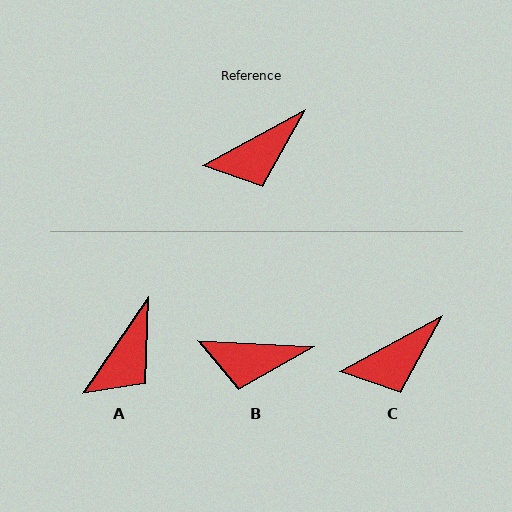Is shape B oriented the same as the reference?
No, it is off by about 32 degrees.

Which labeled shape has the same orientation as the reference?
C.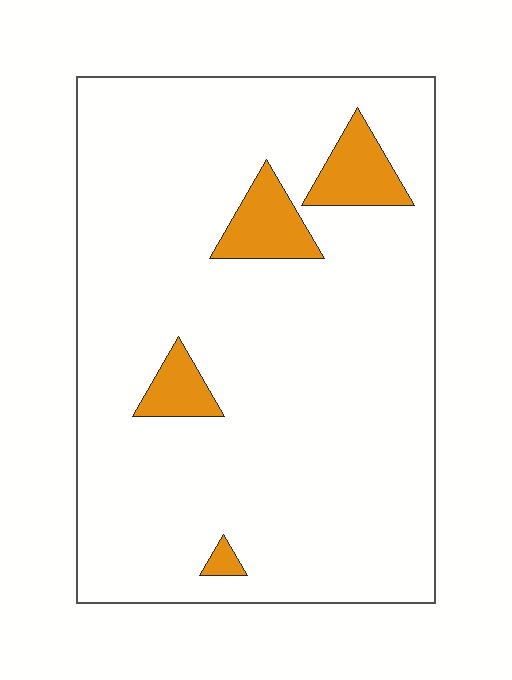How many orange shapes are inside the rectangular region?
4.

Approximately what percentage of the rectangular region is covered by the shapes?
Approximately 10%.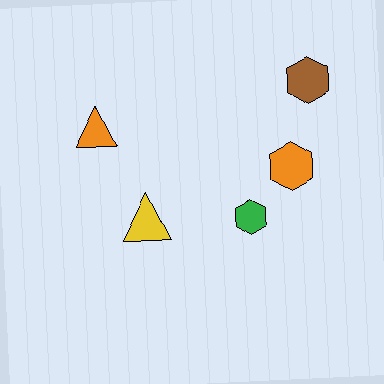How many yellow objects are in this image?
There is 1 yellow object.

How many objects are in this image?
There are 5 objects.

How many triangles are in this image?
There are 2 triangles.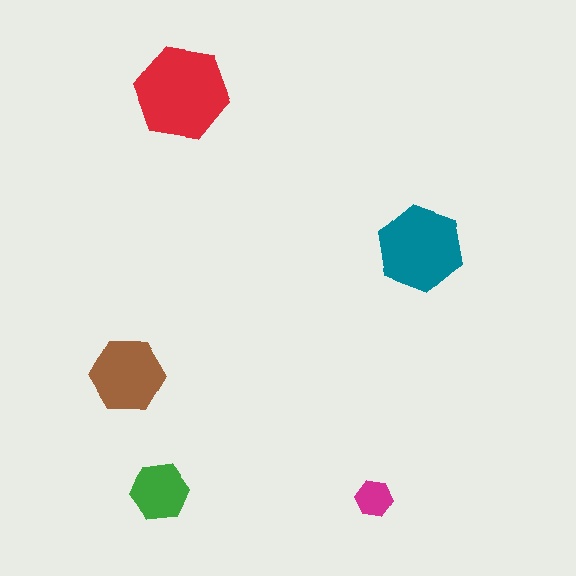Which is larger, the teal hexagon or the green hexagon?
The teal one.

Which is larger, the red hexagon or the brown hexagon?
The red one.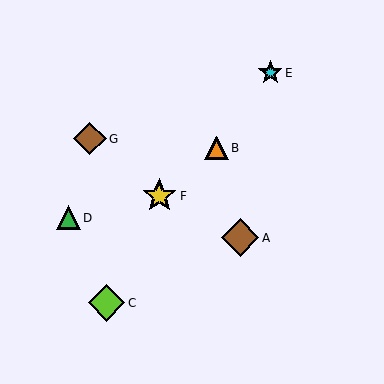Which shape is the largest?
The brown diamond (labeled A) is the largest.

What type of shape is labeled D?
Shape D is a green triangle.